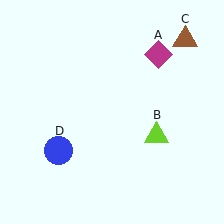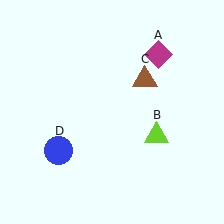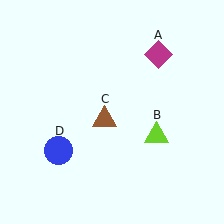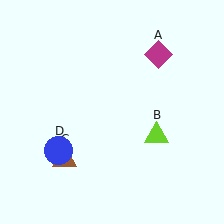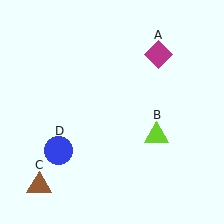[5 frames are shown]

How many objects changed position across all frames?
1 object changed position: brown triangle (object C).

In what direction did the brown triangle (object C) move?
The brown triangle (object C) moved down and to the left.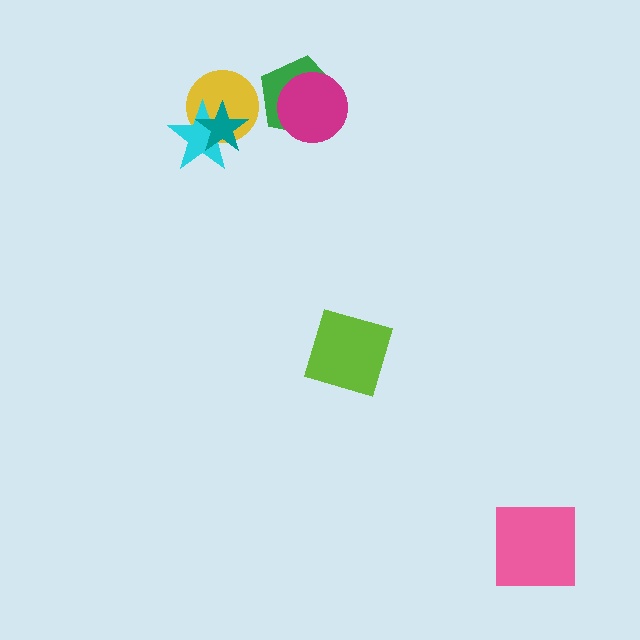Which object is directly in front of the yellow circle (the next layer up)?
The cyan star is directly in front of the yellow circle.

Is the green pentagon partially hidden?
Yes, it is partially covered by another shape.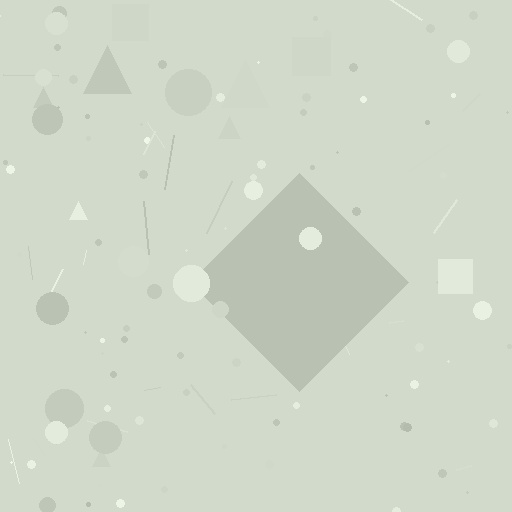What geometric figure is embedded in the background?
A diamond is embedded in the background.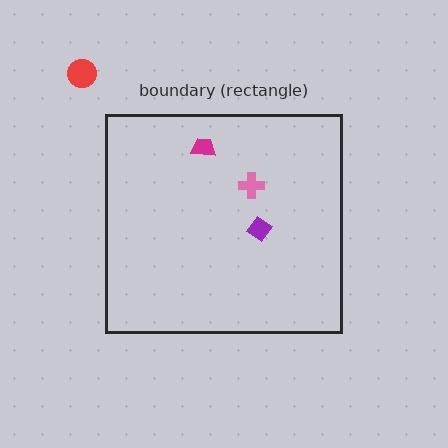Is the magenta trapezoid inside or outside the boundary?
Inside.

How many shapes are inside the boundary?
3 inside, 1 outside.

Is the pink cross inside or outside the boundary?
Inside.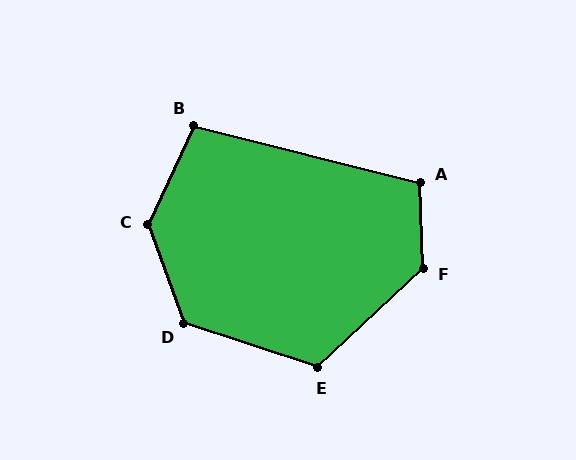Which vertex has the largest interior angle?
C, at approximately 135 degrees.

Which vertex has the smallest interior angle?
B, at approximately 101 degrees.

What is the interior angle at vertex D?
Approximately 128 degrees (obtuse).